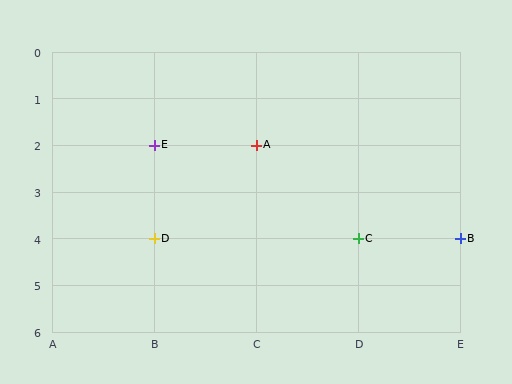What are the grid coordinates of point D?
Point D is at grid coordinates (B, 4).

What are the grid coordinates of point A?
Point A is at grid coordinates (C, 2).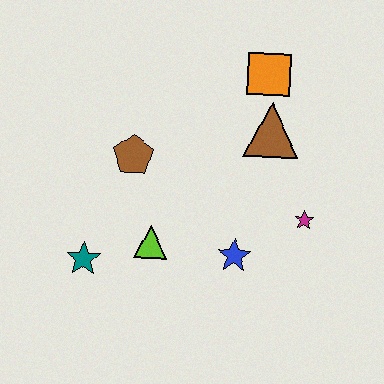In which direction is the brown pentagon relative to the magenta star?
The brown pentagon is to the left of the magenta star.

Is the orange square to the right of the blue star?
Yes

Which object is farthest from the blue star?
The orange square is farthest from the blue star.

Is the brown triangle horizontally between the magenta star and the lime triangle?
Yes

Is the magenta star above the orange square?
No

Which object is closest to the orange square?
The brown triangle is closest to the orange square.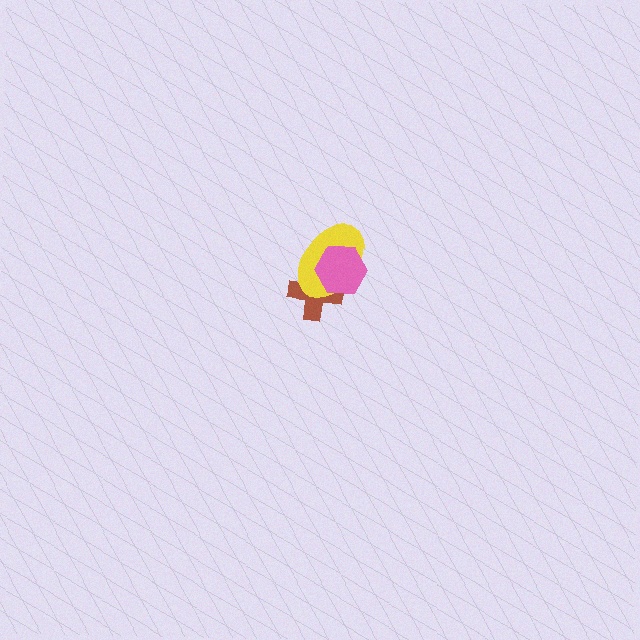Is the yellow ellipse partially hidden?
Yes, it is partially covered by another shape.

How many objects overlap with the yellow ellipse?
2 objects overlap with the yellow ellipse.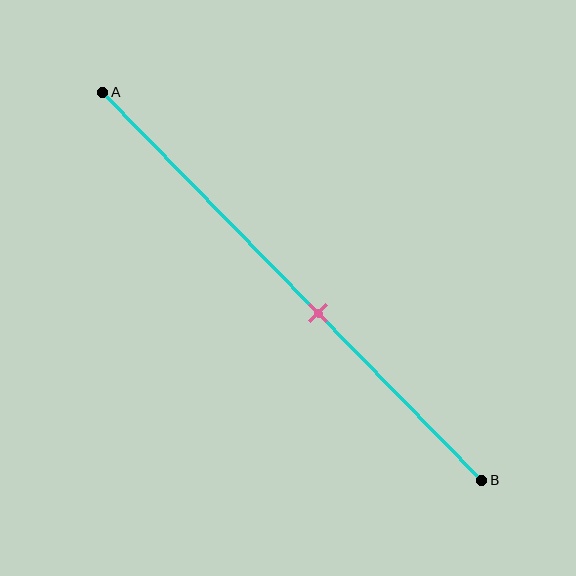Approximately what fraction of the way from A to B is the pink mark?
The pink mark is approximately 55% of the way from A to B.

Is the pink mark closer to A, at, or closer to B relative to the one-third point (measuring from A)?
The pink mark is closer to point B than the one-third point of segment AB.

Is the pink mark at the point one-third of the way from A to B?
No, the mark is at about 55% from A, not at the 33% one-third point.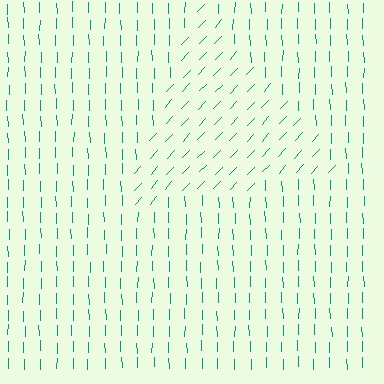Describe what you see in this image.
The image is filled with small teal line segments. A triangle region in the image has lines oriented differently from the surrounding lines, creating a visible texture boundary.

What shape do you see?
I see a triangle.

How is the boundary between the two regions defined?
The boundary is defined purely by a change in line orientation (approximately 45 degrees difference). All lines are the same color and thickness.